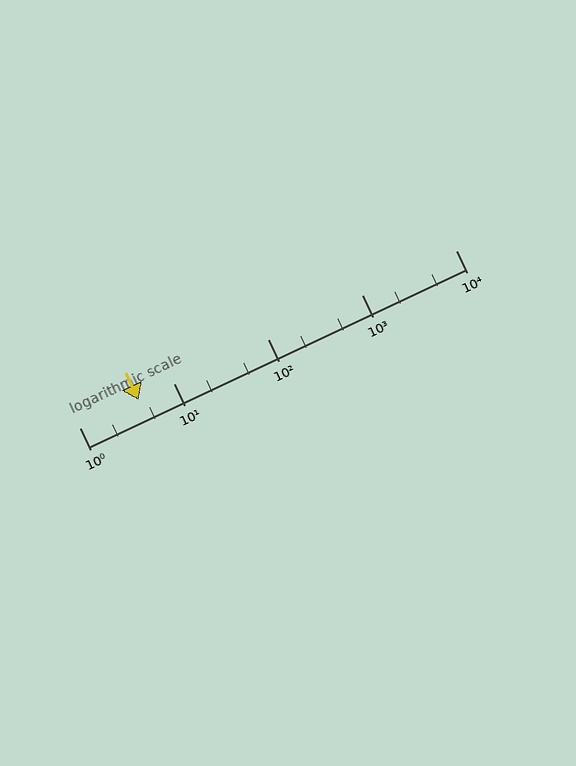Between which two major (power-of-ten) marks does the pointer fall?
The pointer is between 1 and 10.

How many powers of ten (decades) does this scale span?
The scale spans 4 decades, from 1 to 10000.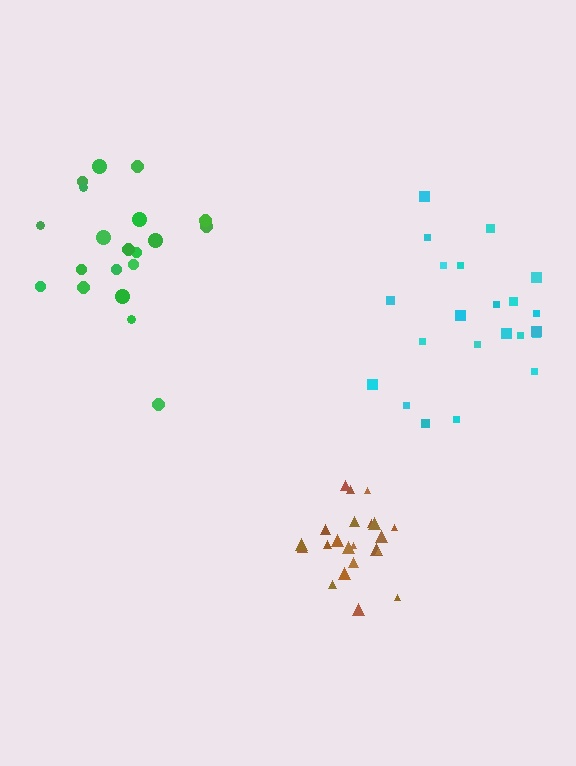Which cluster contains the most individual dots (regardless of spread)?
Brown (23).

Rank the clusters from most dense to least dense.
brown, green, cyan.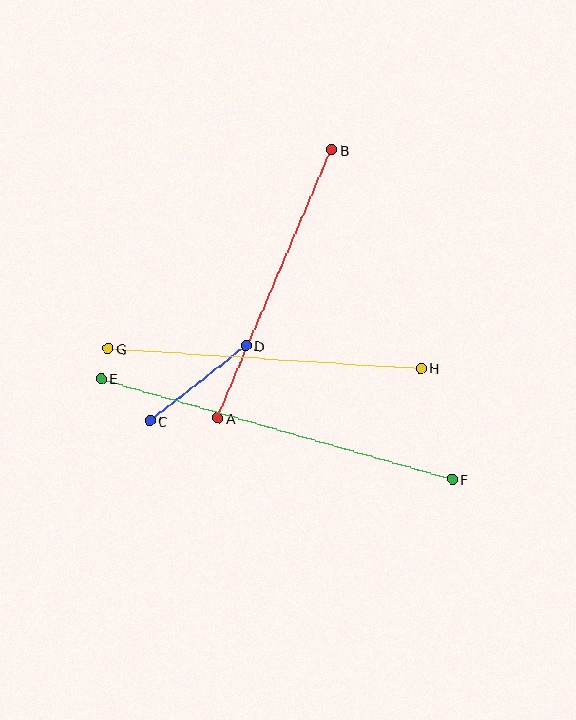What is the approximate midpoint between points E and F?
The midpoint is at approximately (277, 429) pixels.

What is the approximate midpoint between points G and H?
The midpoint is at approximately (265, 358) pixels.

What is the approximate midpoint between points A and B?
The midpoint is at approximately (275, 284) pixels.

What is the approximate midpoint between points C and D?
The midpoint is at approximately (198, 383) pixels.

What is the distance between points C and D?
The distance is approximately 122 pixels.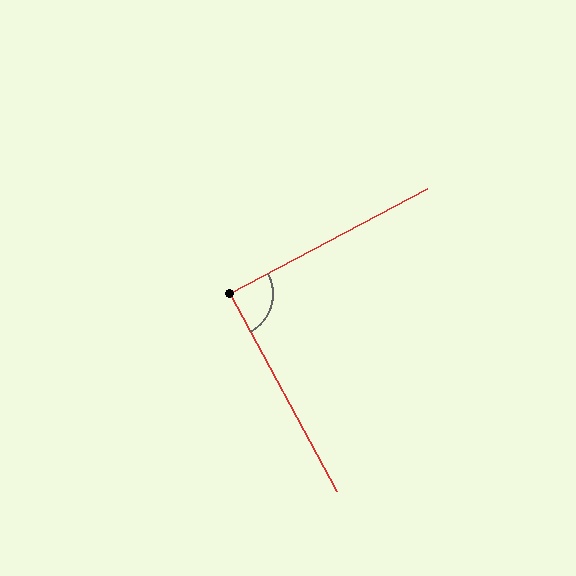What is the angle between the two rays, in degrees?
Approximately 90 degrees.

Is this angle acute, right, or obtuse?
It is approximately a right angle.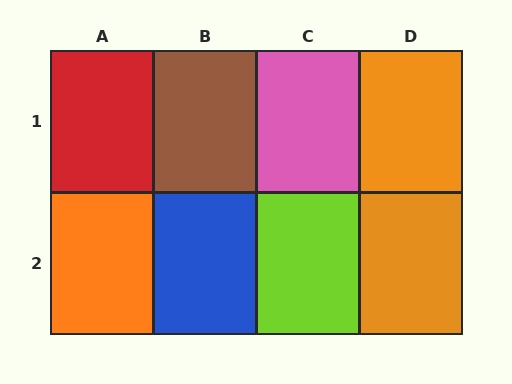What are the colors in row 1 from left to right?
Red, brown, pink, orange.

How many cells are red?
1 cell is red.